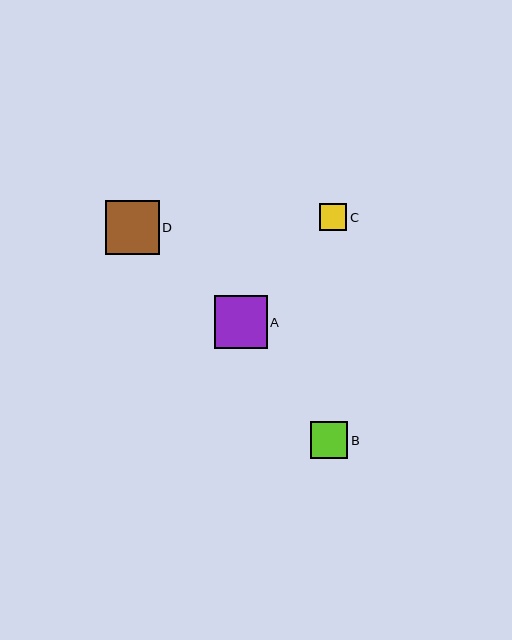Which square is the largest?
Square D is the largest with a size of approximately 54 pixels.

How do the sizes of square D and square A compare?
Square D and square A are approximately the same size.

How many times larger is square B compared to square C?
Square B is approximately 1.4 times the size of square C.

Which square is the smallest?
Square C is the smallest with a size of approximately 27 pixels.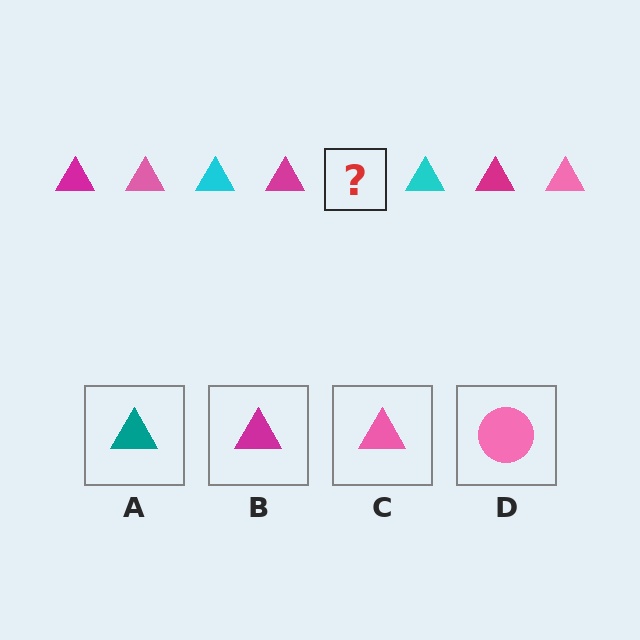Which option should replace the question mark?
Option C.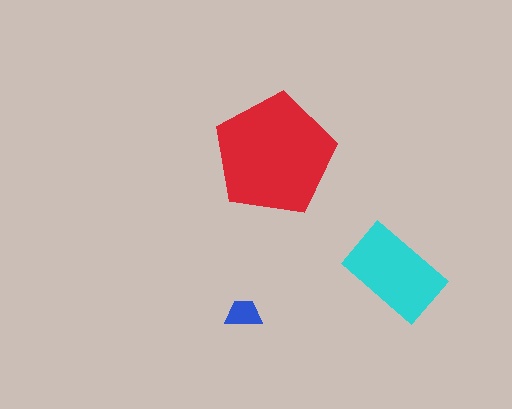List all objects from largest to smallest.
The red pentagon, the cyan rectangle, the blue trapezoid.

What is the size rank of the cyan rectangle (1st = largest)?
2nd.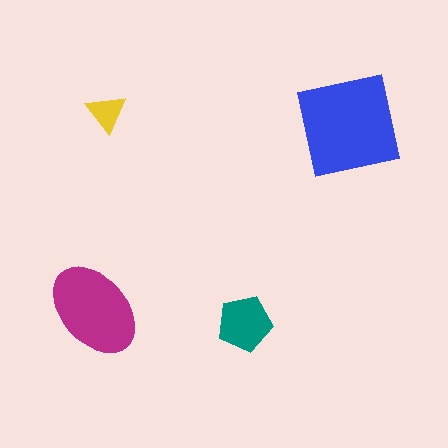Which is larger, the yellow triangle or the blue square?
The blue square.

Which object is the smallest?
The yellow triangle.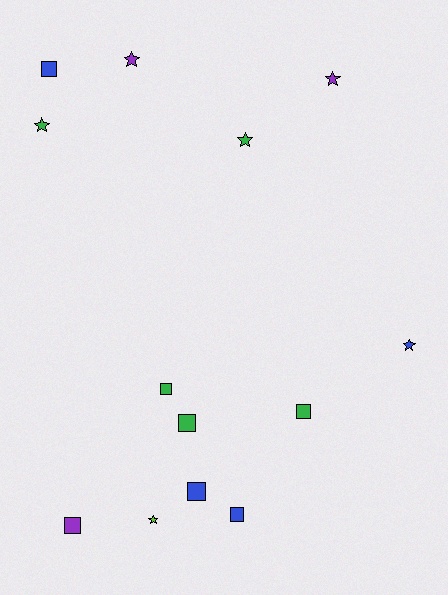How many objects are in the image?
There are 13 objects.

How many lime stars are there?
There is 1 lime star.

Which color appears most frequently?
Green, with 5 objects.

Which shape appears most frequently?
Square, with 7 objects.